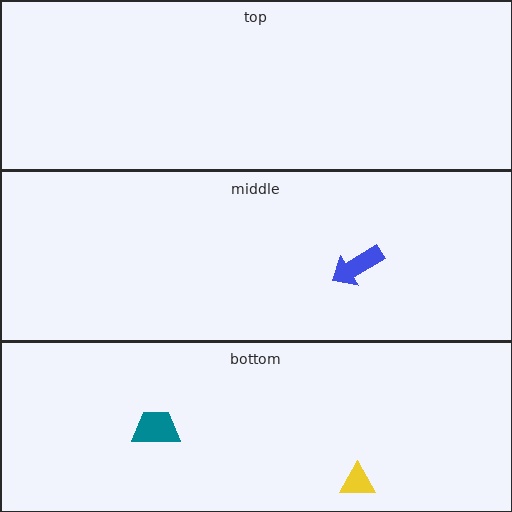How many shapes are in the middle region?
1.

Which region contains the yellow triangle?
The bottom region.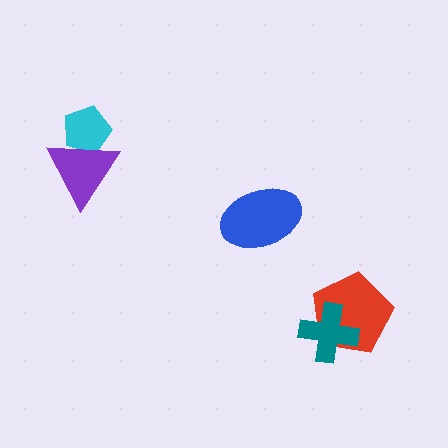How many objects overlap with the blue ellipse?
0 objects overlap with the blue ellipse.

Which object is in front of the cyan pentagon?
The purple triangle is in front of the cyan pentagon.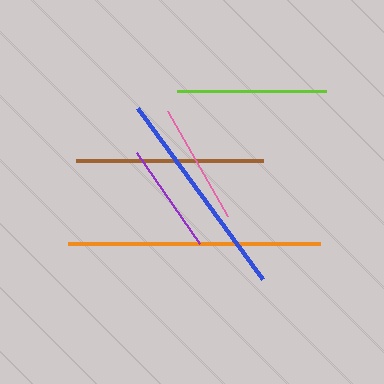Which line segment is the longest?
The orange line is the longest at approximately 252 pixels.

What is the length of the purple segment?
The purple segment is approximately 111 pixels long.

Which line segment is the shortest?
The purple line is the shortest at approximately 111 pixels.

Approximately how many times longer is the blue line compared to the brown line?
The blue line is approximately 1.1 times the length of the brown line.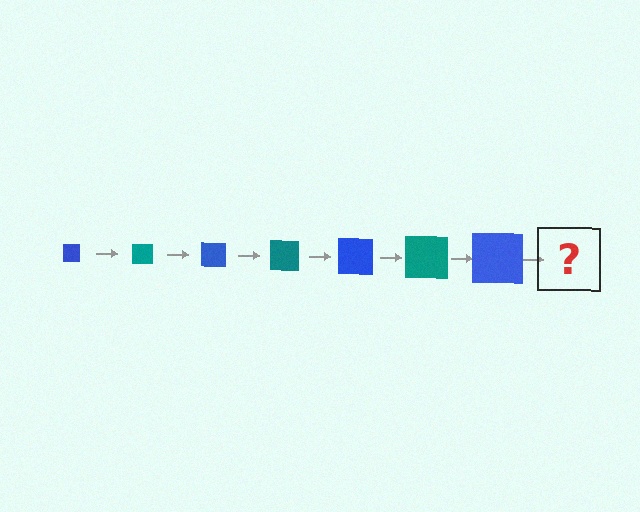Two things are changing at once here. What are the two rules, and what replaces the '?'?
The two rules are that the square grows larger each step and the color cycles through blue and teal. The '?' should be a teal square, larger than the previous one.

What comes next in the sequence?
The next element should be a teal square, larger than the previous one.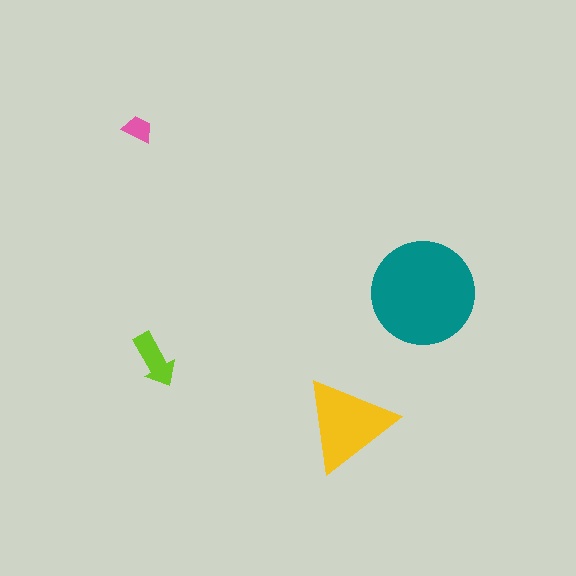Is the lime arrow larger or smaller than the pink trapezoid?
Larger.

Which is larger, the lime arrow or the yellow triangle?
The yellow triangle.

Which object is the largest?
The teal circle.